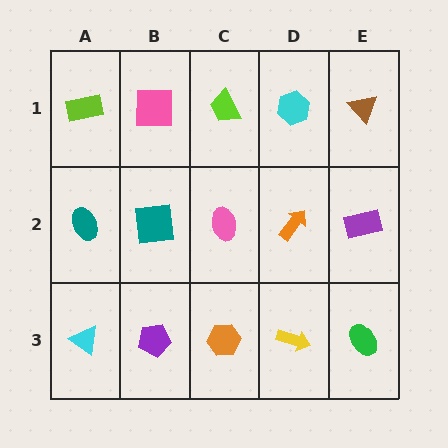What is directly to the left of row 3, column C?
A purple pentagon.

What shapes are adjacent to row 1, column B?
A teal square (row 2, column B), a lime rectangle (row 1, column A), a lime trapezoid (row 1, column C).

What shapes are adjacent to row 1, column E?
A purple rectangle (row 2, column E), a cyan hexagon (row 1, column D).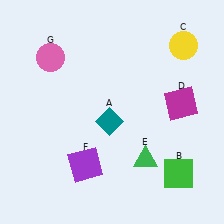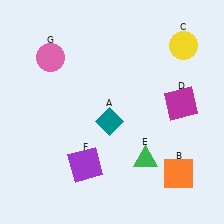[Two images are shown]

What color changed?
The square (B) changed from green in Image 1 to orange in Image 2.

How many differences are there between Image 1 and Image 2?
There is 1 difference between the two images.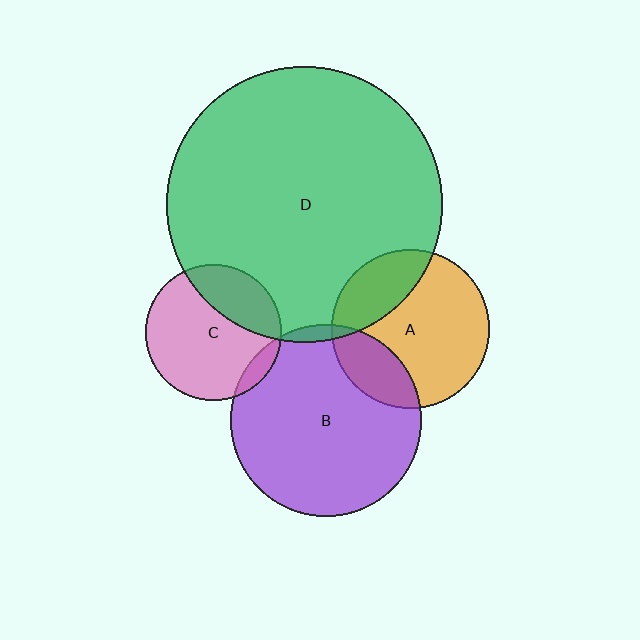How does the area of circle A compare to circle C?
Approximately 1.4 times.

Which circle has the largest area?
Circle D (green).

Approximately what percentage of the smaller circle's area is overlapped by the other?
Approximately 5%.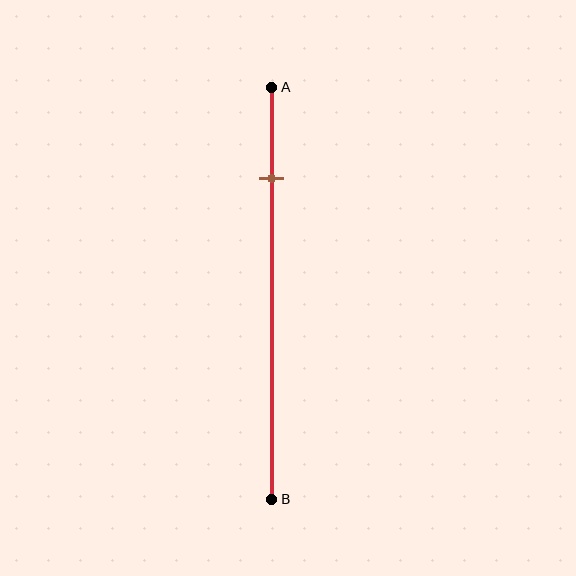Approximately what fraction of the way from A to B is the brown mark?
The brown mark is approximately 20% of the way from A to B.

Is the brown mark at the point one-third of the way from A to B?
No, the mark is at about 20% from A, not at the 33% one-third point.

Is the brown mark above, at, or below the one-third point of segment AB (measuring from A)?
The brown mark is above the one-third point of segment AB.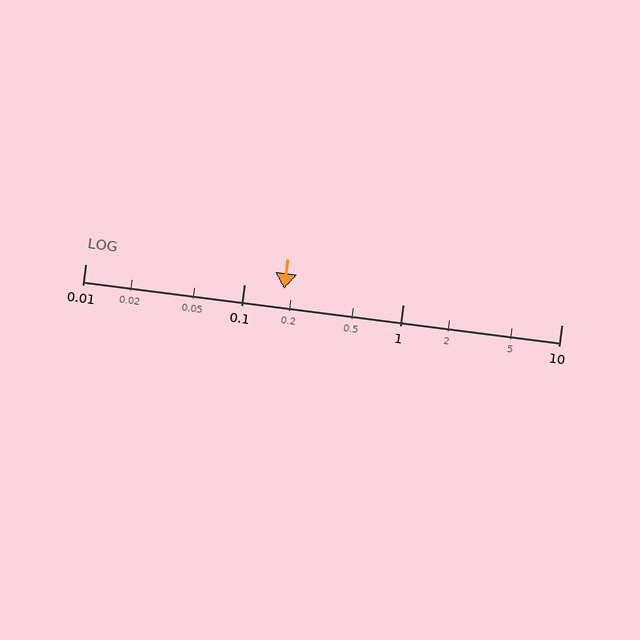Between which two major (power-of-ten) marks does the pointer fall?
The pointer is between 0.1 and 1.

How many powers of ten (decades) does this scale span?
The scale spans 3 decades, from 0.01 to 10.